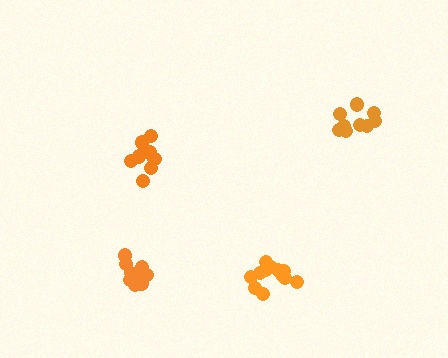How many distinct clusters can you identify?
There are 4 distinct clusters.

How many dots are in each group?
Group 1: 10 dots, Group 2: 13 dots, Group 3: 10 dots, Group 4: 12 dots (45 total).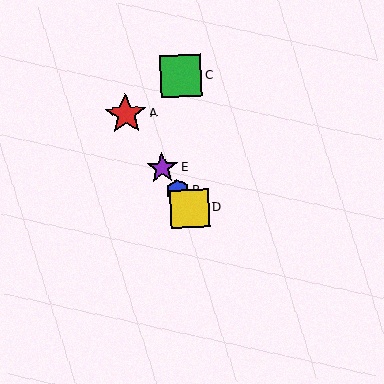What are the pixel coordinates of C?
Object C is at (181, 76).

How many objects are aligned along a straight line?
4 objects (A, B, D, E) are aligned along a straight line.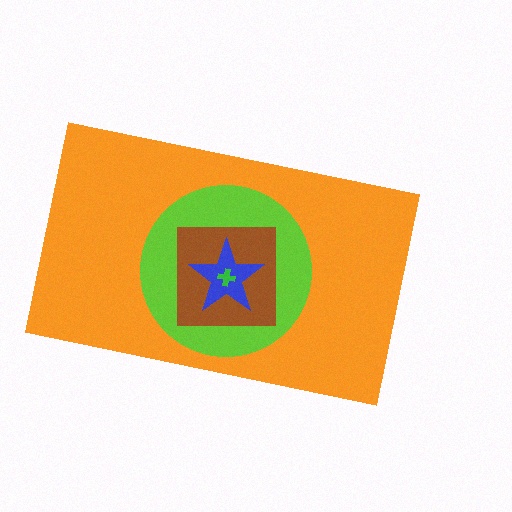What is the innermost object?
The green cross.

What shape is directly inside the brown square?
The blue star.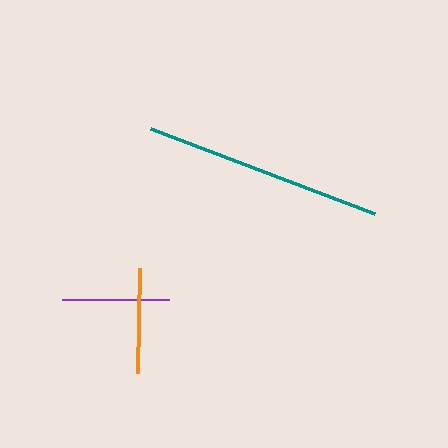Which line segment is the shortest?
The orange line is the shortest at approximately 105 pixels.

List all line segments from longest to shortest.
From longest to shortest: teal, purple, orange.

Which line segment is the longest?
The teal line is the longest at approximately 239 pixels.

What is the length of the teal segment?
The teal segment is approximately 239 pixels long.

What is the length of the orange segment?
The orange segment is approximately 105 pixels long.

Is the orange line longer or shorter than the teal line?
The teal line is longer than the orange line.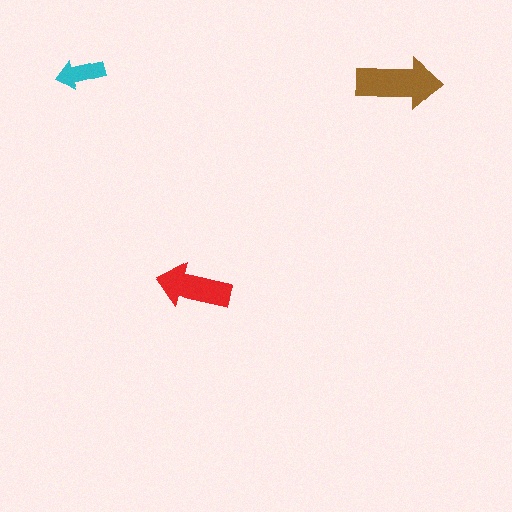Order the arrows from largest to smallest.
the brown one, the red one, the cyan one.